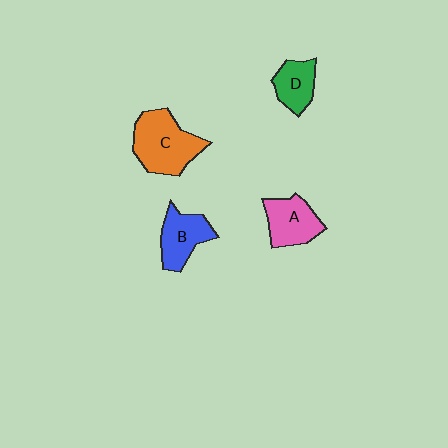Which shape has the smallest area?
Shape D (green).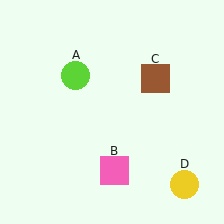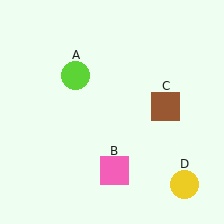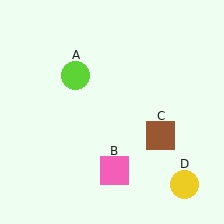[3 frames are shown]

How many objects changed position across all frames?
1 object changed position: brown square (object C).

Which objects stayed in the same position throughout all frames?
Lime circle (object A) and pink square (object B) and yellow circle (object D) remained stationary.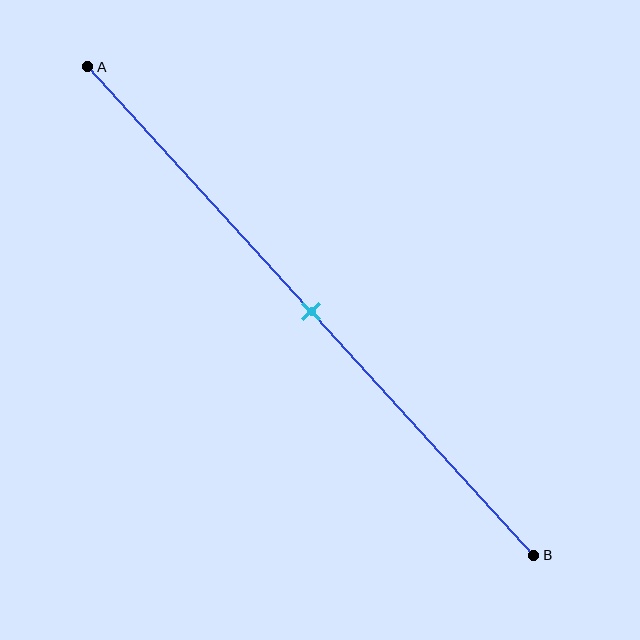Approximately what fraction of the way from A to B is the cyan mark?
The cyan mark is approximately 50% of the way from A to B.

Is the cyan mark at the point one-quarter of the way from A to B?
No, the mark is at about 50% from A, not at the 25% one-quarter point.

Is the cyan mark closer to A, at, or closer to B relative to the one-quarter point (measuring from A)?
The cyan mark is closer to point B than the one-quarter point of segment AB.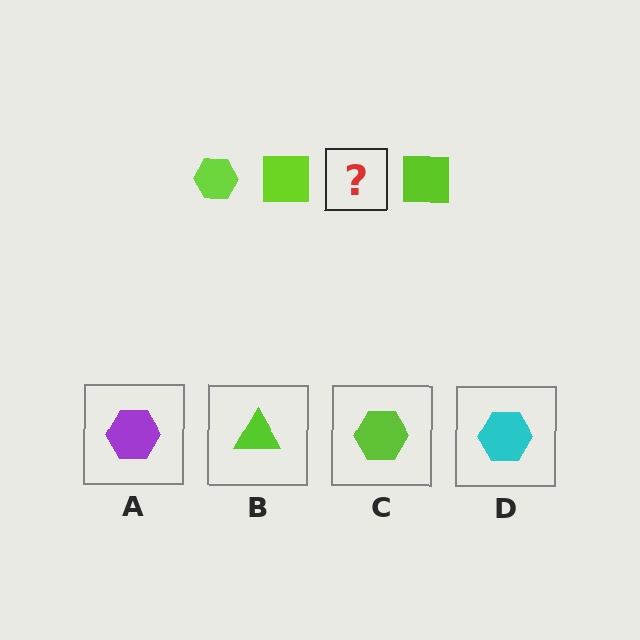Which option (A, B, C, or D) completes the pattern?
C.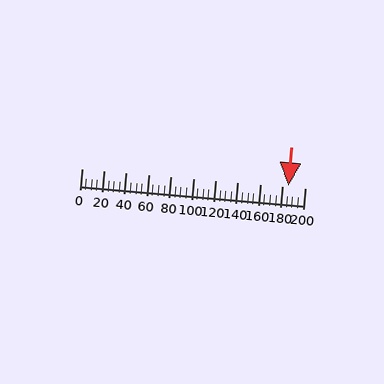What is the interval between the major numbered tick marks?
The major tick marks are spaced 20 units apart.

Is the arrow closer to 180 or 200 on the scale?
The arrow is closer to 180.